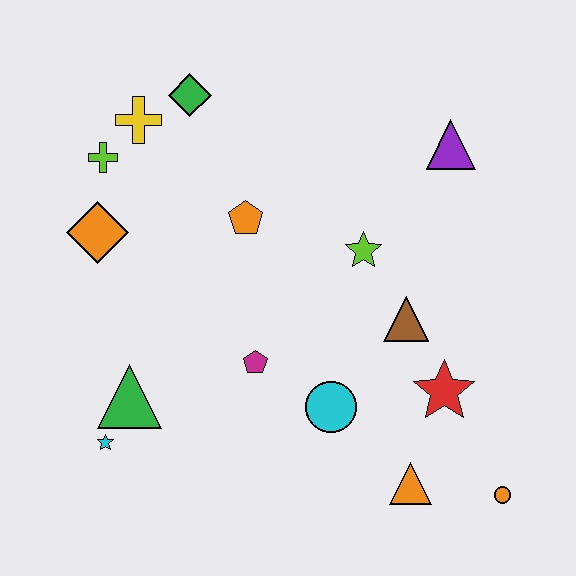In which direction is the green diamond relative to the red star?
The green diamond is above the red star.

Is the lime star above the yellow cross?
No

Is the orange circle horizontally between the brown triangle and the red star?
No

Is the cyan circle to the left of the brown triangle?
Yes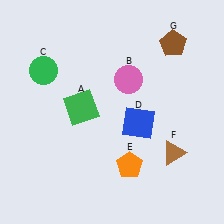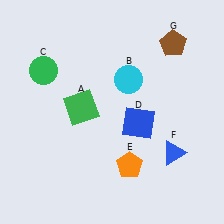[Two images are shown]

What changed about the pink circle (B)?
In Image 1, B is pink. In Image 2, it changed to cyan.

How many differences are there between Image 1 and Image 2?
There are 2 differences between the two images.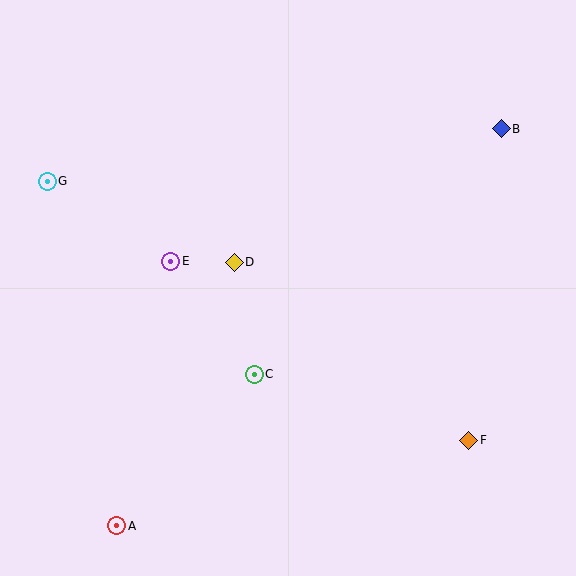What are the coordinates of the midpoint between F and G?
The midpoint between F and G is at (258, 311).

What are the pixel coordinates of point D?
Point D is at (234, 262).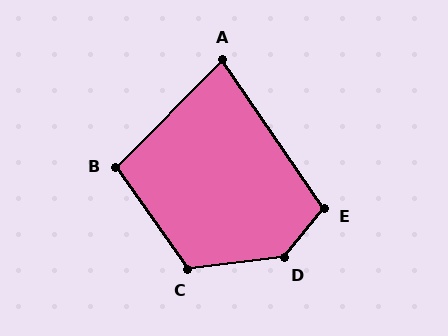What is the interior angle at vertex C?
Approximately 118 degrees (obtuse).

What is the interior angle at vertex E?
Approximately 107 degrees (obtuse).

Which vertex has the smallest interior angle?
A, at approximately 79 degrees.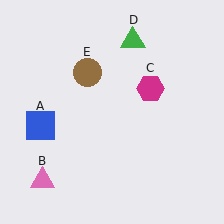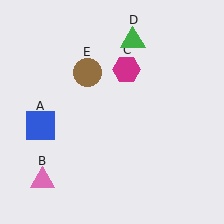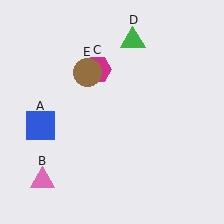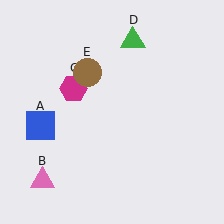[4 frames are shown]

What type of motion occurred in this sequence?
The magenta hexagon (object C) rotated counterclockwise around the center of the scene.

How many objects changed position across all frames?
1 object changed position: magenta hexagon (object C).